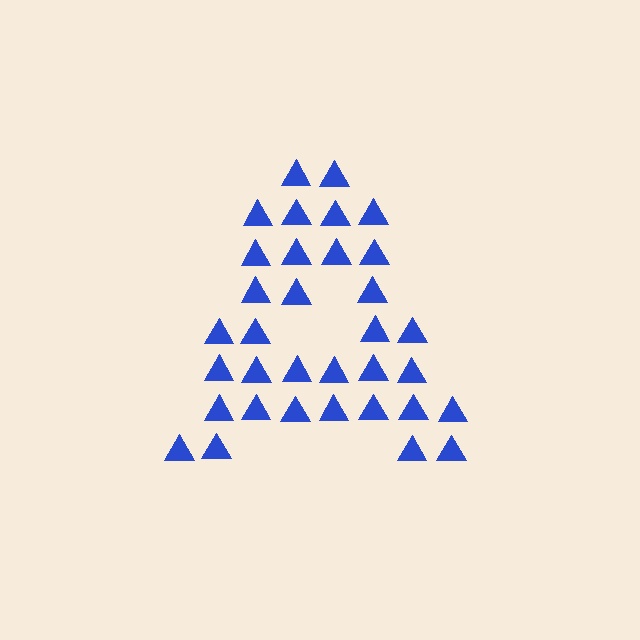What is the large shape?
The large shape is the letter A.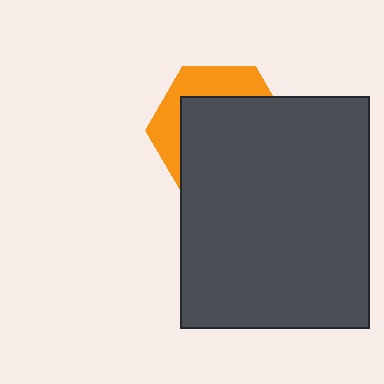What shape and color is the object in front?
The object in front is a dark gray rectangle.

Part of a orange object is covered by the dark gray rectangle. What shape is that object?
It is a hexagon.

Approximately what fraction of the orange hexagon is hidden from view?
Roughly 68% of the orange hexagon is hidden behind the dark gray rectangle.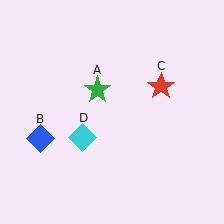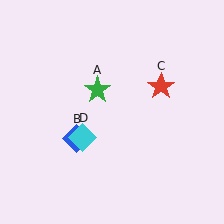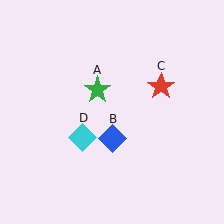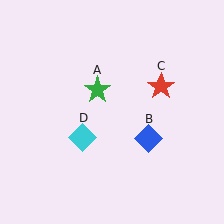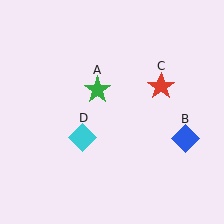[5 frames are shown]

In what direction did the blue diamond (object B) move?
The blue diamond (object B) moved right.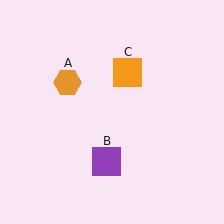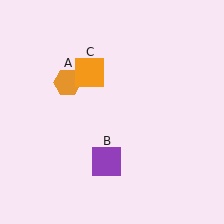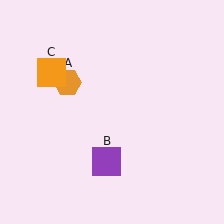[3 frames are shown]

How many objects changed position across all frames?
1 object changed position: orange square (object C).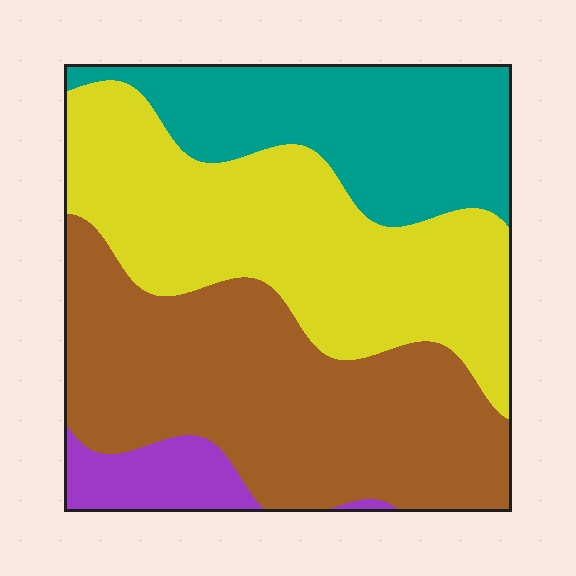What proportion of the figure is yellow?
Yellow covers 34% of the figure.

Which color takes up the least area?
Purple, at roughly 5%.